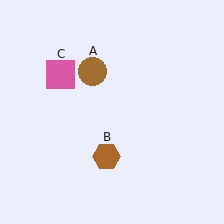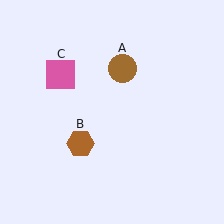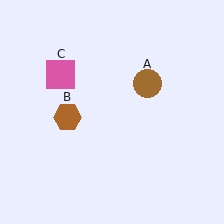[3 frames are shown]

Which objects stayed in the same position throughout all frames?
Pink square (object C) remained stationary.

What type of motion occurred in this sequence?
The brown circle (object A), brown hexagon (object B) rotated clockwise around the center of the scene.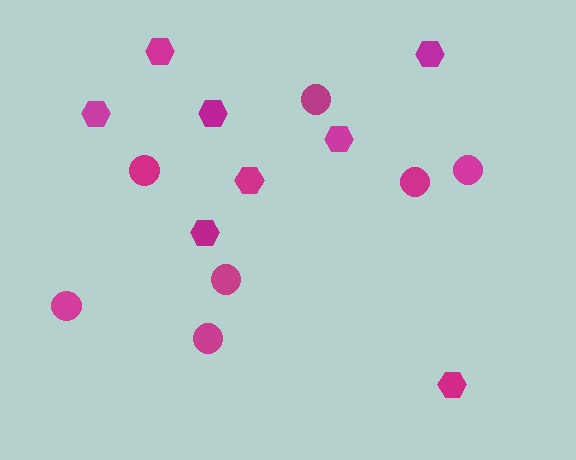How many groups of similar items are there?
There are 2 groups: one group of circles (7) and one group of hexagons (8).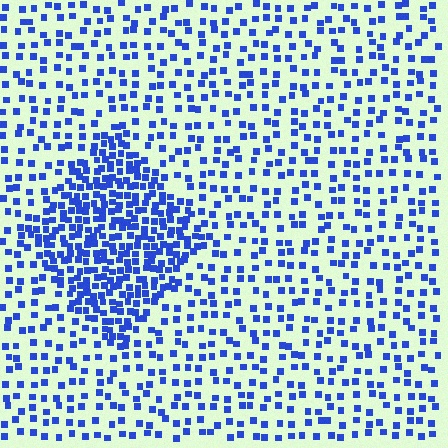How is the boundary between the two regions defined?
The boundary is defined by a change in element density (approximately 2.4x ratio). All elements are the same color, size, and shape.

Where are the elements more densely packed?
The elements are more densely packed inside the diamond boundary.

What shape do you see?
I see a diamond.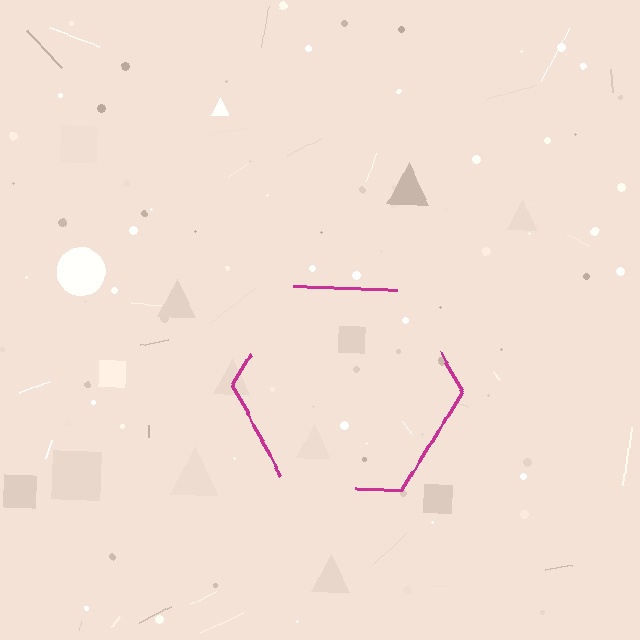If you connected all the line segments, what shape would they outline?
They would outline a hexagon.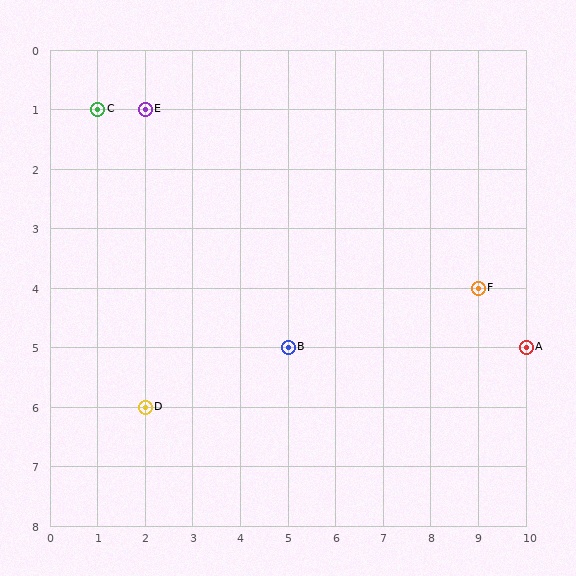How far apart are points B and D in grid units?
Points B and D are 3 columns and 1 row apart (about 3.2 grid units diagonally).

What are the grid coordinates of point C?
Point C is at grid coordinates (1, 1).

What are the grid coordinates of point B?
Point B is at grid coordinates (5, 5).